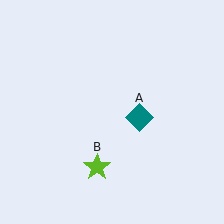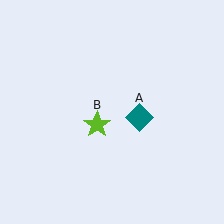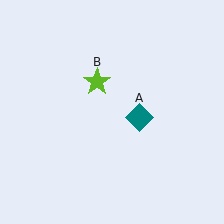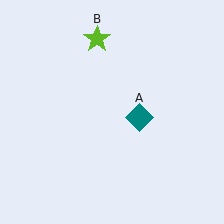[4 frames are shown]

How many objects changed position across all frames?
1 object changed position: lime star (object B).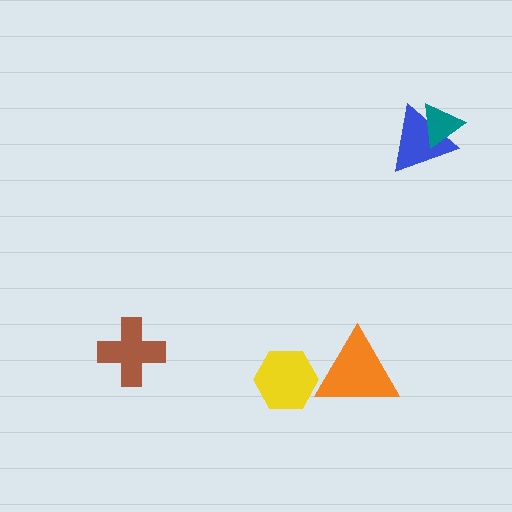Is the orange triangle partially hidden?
No, no other shape covers it.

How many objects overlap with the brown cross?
0 objects overlap with the brown cross.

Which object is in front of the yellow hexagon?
The orange triangle is in front of the yellow hexagon.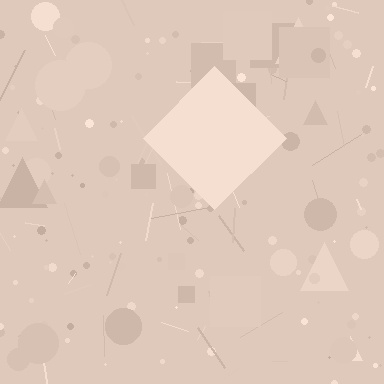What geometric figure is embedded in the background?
A diamond is embedded in the background.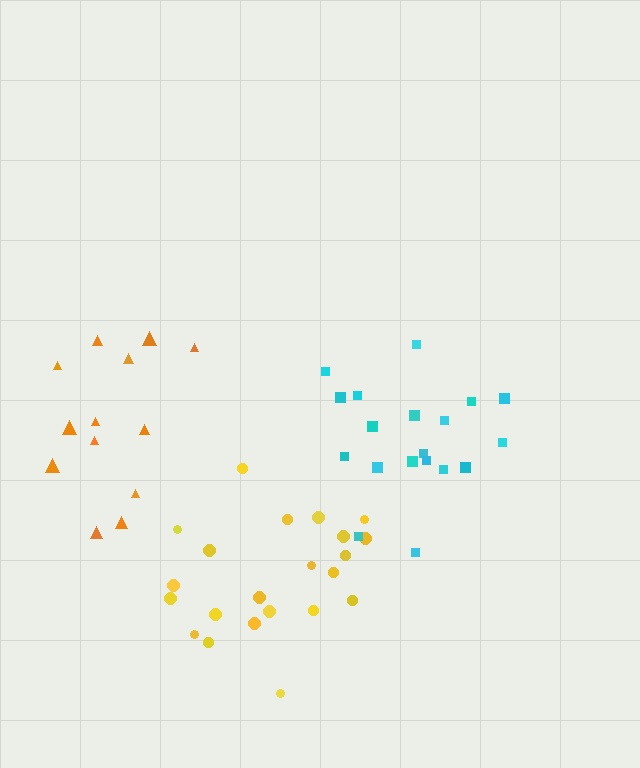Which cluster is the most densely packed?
Yellow.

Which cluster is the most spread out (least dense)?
Orange.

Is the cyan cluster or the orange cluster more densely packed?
Cyan.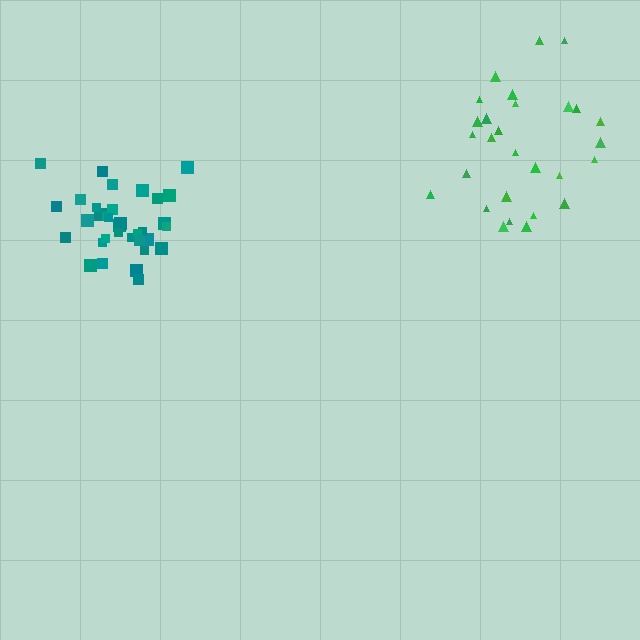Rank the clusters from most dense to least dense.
teal, green.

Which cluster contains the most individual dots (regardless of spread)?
Teal (34).